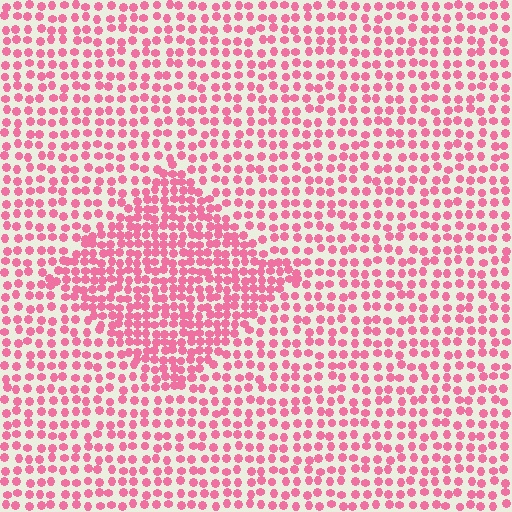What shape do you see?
I see a diamond.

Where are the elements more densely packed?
The elements are more densely packed inside the diamond boundary.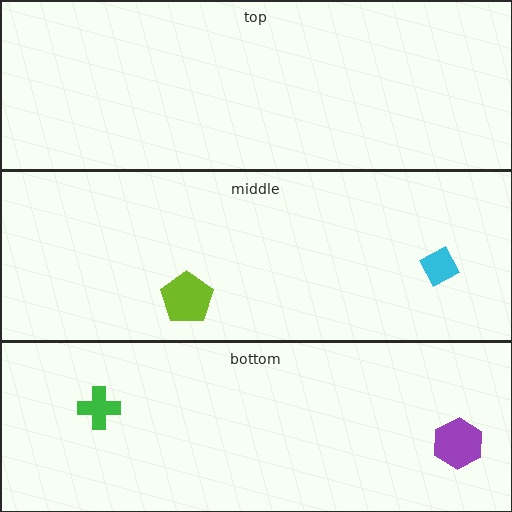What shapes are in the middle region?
The lime pentagon, the cyan diamond.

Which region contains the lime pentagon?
The middle region.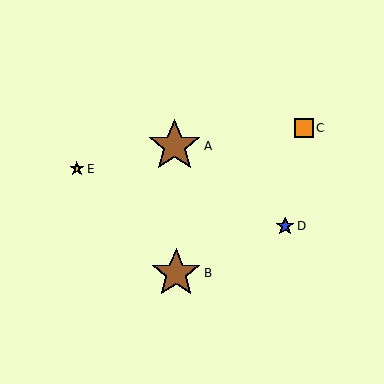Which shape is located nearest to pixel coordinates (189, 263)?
The brown star (labeled B) at (176, 273) is nearest to that location.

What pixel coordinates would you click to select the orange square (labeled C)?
Click at (304, 128) to select the orange square C.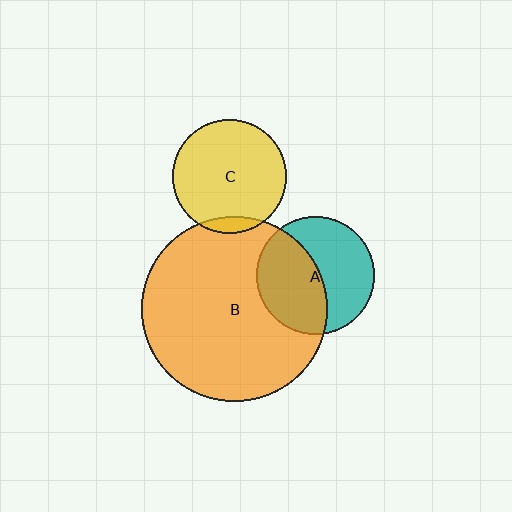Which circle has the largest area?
Circle B (orange).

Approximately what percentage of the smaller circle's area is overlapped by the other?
Approximately 50%.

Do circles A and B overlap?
Yes.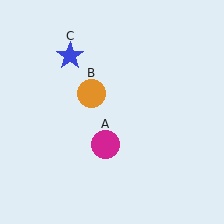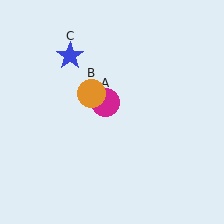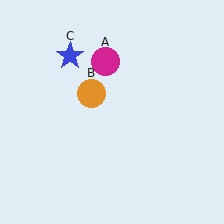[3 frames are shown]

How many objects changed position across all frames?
1 object changed position: magenta circle (object A).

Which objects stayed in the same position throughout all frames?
Orange circle (object B) and blue star (object C) remained stationary.